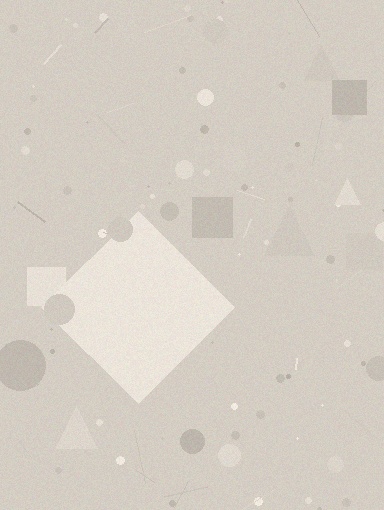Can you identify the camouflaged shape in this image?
The camouflaged shape is a diamond.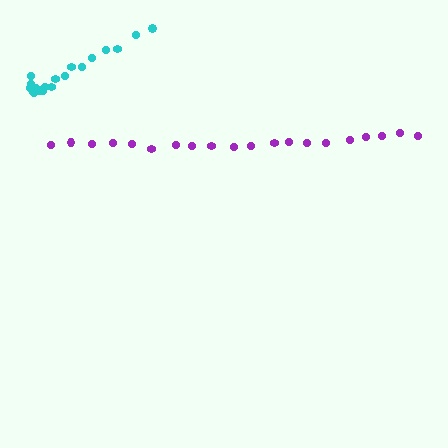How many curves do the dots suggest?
There are 2 distinct paths.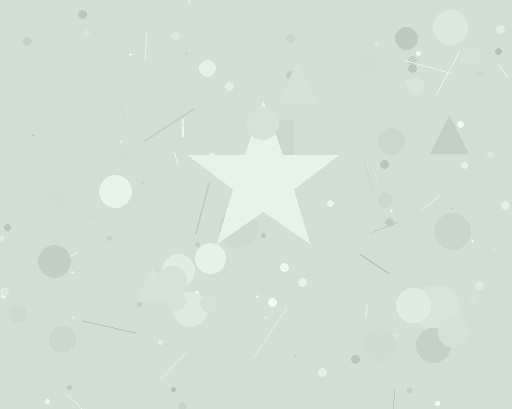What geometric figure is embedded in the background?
A star is embedded in the background.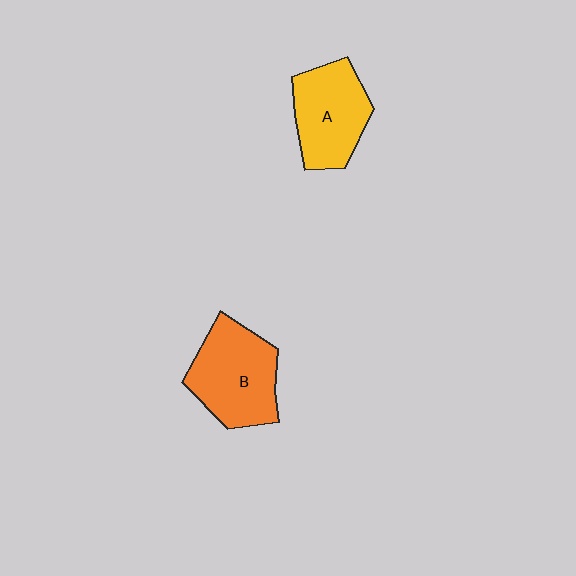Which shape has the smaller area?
Shape A (yellow).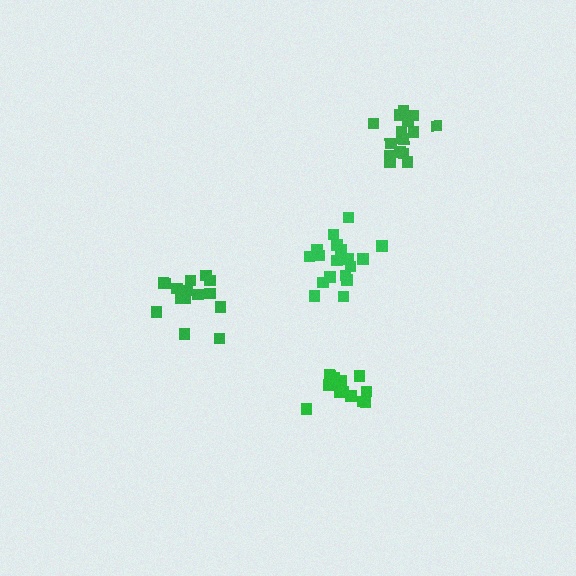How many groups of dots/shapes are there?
There are 4 groups.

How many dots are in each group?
Group 1: 18 dots, Group 2: 14 dots, Group 3: 16 dots, Group 4: 15 dots (63 total).